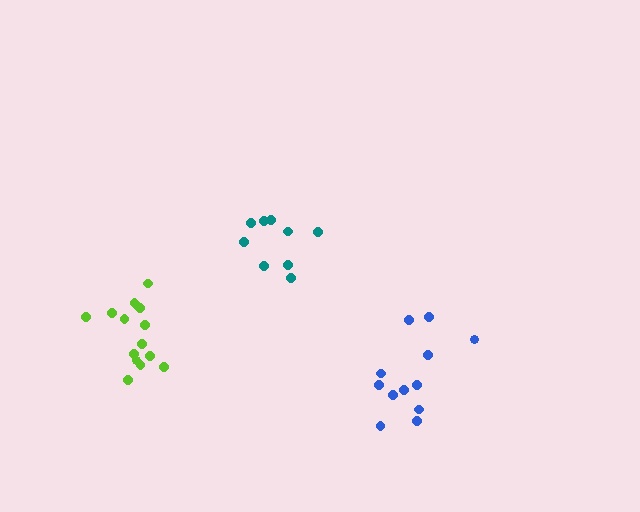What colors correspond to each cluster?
The clusters are colored: blue, teal, lime.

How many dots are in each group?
Group 1: 12 dots, Group 2: 9 dots, Group 3: 15 dots (36 total).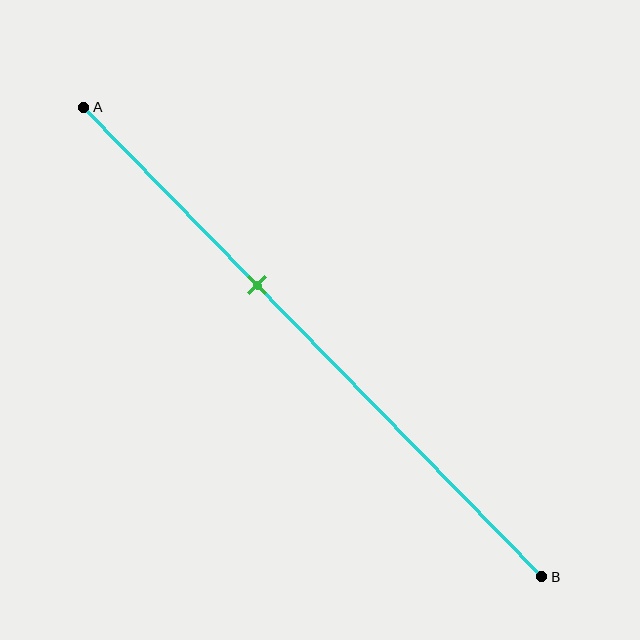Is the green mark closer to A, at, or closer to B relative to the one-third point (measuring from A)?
The green mark is closer to point B than the one-third point of segment AB.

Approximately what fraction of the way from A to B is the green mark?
The green mark is approximately 40% of the way from A to B.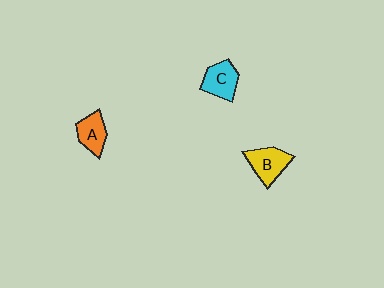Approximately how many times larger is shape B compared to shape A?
Approximately 1.2 times.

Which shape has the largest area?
Shape B (yellow).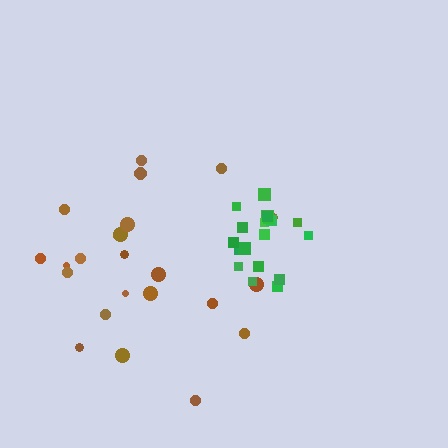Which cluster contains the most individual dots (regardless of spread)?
Brown (23).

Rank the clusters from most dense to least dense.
green, brown.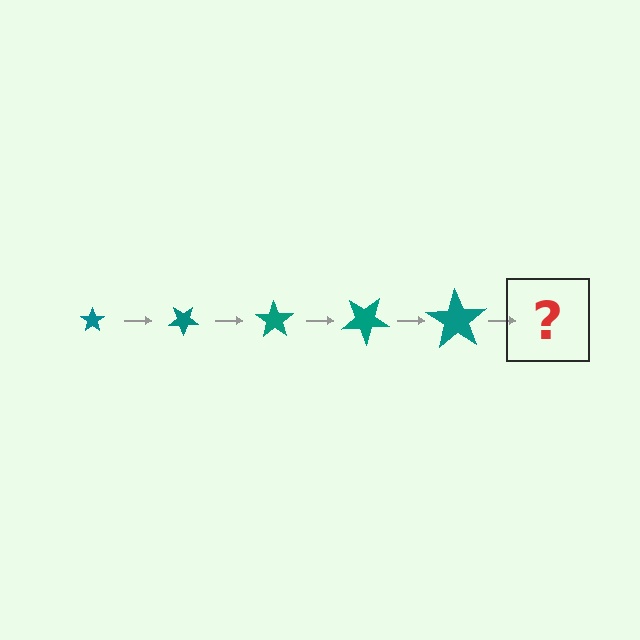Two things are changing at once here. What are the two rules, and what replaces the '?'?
The two rules are that the star grows larger each step and it rotates 35 degrees each step. The '?' should be a star, larger than the previous one and rotated 175 degrees from the start.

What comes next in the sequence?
The next element should be a star, larger than the previous one and rotated 175 degrees from the start.